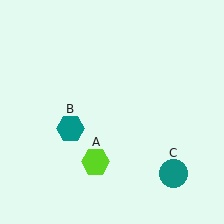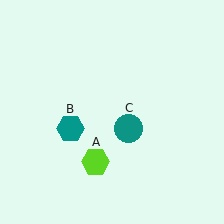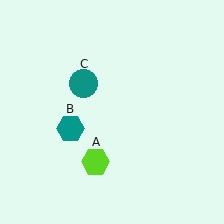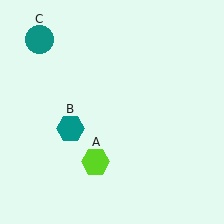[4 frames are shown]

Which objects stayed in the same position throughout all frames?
Lime hexagon (object A) and teal hexagon (object B) remained stationary.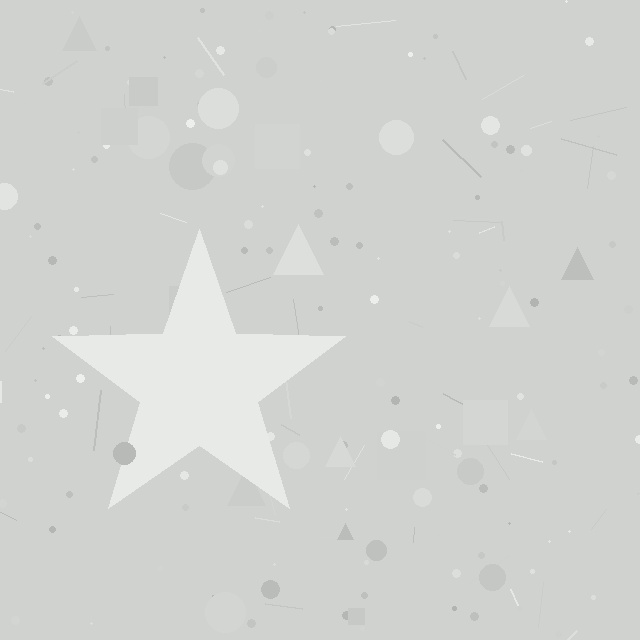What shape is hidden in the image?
A star is hidden in the image.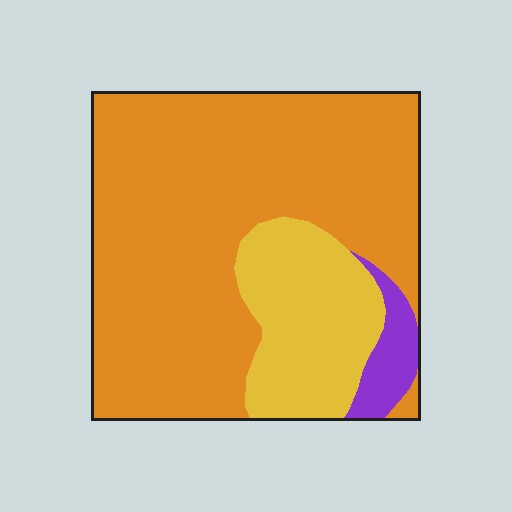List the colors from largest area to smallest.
From largest to smallest: orange, yellow, purple.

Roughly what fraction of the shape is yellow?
Yellow takes up less than a quarter of the shape.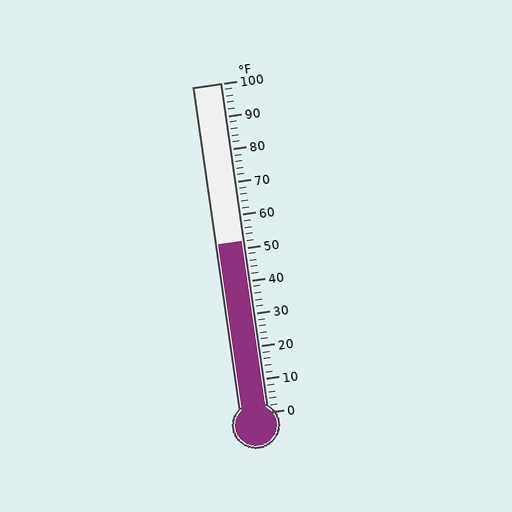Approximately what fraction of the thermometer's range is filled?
The thermometer is filled to approximately 50% of its range.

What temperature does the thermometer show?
The thermometer shows approximately 52°F.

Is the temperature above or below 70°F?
The temperature is below 70°F.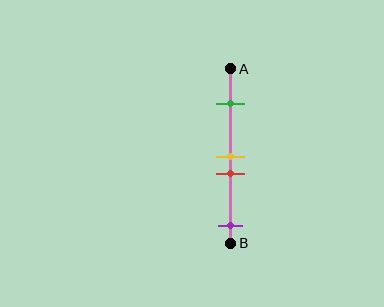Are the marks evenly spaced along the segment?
No, the marks are not evenly spaced.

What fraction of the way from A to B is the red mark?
The red mark is approximately 60% (0.6) of the way from A to B.